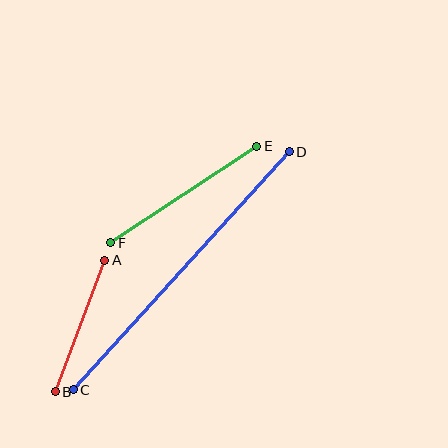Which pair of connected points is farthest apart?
Points C and D are farthest apart.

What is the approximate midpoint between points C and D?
The midpoint is at approximately (181, 271) pixels.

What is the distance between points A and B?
The distance is approximately 141 pixels.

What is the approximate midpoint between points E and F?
The midpoint is at approximately (184, 195) pixels.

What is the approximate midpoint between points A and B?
The midpoint is at approximately (80, 326) pixels.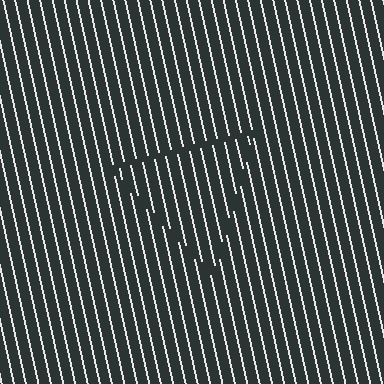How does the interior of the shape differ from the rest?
The interior of the shape contains the same grating, shifted by half a period — the contour is defined by the phase discontinuity where line-ends from the inner and outer gratings abut.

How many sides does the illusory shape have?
3 sides — the line-ends trace a triangle.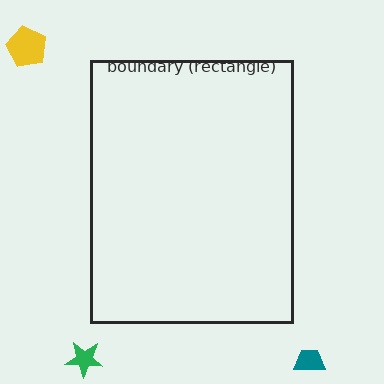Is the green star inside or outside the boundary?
Outside.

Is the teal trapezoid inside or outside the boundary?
Outside.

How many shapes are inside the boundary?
0 inside, 3 outside.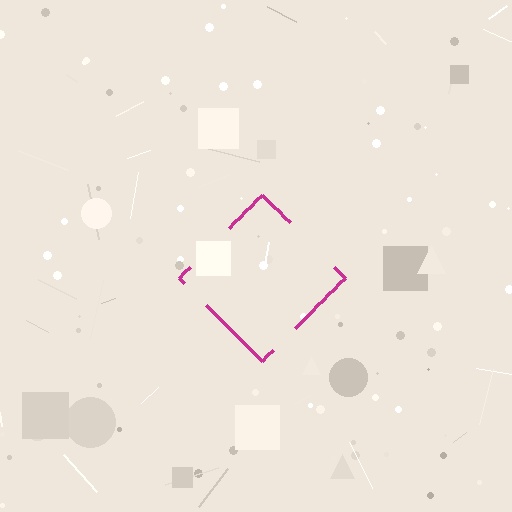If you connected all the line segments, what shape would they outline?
They would outline a diamond.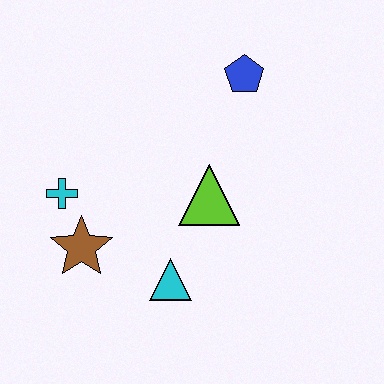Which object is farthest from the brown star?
The blue pentagon is farthest from the brown star.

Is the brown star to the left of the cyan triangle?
Yes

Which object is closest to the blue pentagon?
The lime triangle is closest to the blue pentagon.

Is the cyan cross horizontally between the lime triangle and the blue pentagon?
No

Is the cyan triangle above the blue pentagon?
No